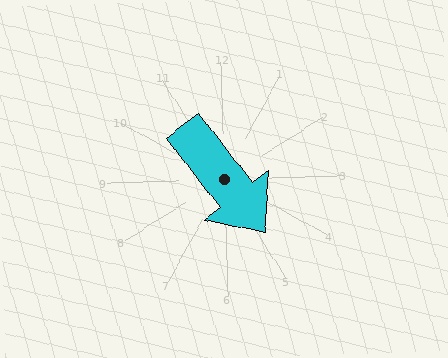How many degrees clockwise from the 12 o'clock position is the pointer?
Approximately 144 degrees.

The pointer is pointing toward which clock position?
Roughly 5 o'clock.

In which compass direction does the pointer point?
Southeast.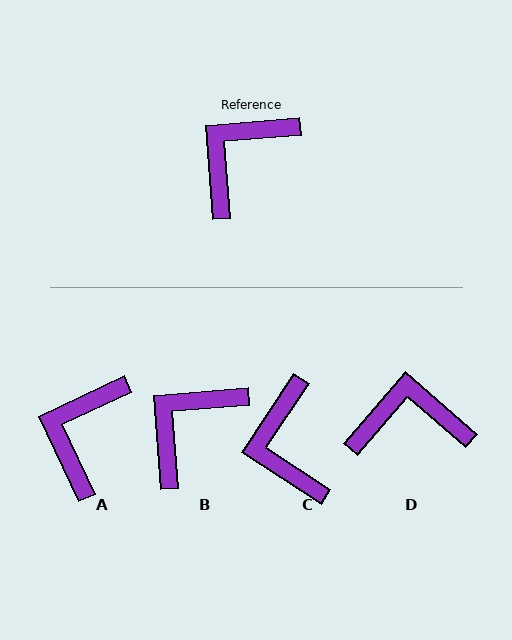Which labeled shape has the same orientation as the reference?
B.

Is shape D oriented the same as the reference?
No, it is off by about 45 degrees.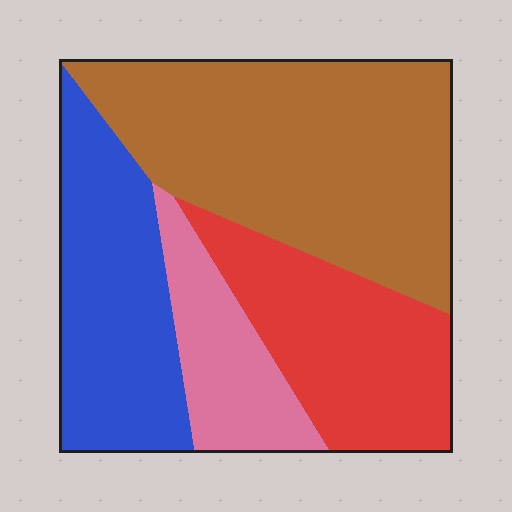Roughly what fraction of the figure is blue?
Blue covers about 25% of the figure.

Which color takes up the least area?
Pink, at roughly 15%.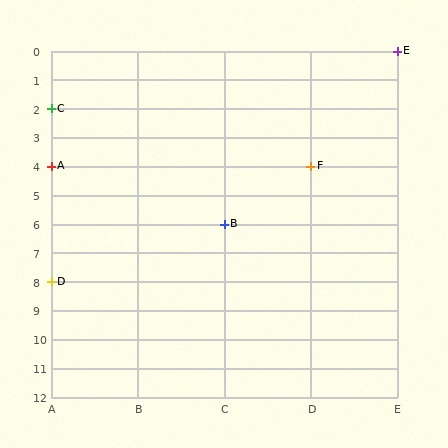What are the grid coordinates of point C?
Point C is at grid coordinates (A, 2).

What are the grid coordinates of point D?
Point D is at grid coordinates (A, 8).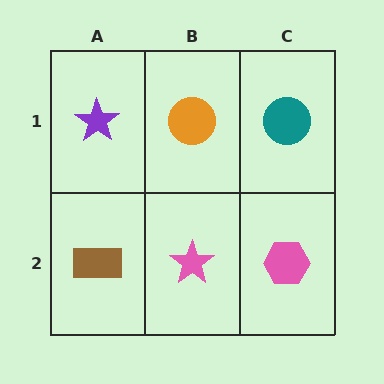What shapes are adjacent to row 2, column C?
A teal circle (row 1, column C), a pink star (row 2, column B).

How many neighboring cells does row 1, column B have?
3.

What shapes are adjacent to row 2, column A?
A purple star (row 1, column A), a pink star (row 2, column B).